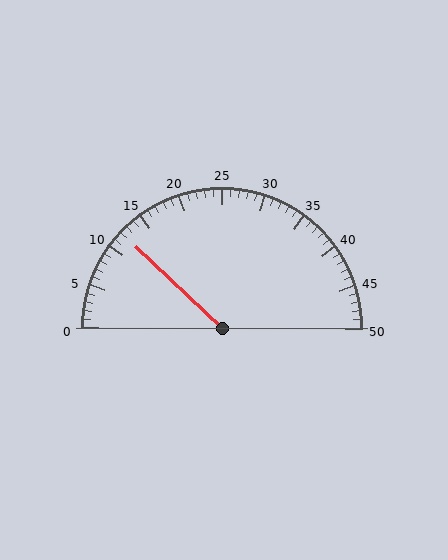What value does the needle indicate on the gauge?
The needle indicates approximately 12.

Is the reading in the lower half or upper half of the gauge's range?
The reading is in the lower half of the range (0 to 50).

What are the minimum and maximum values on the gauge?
The gauge ranges from 0 to 50.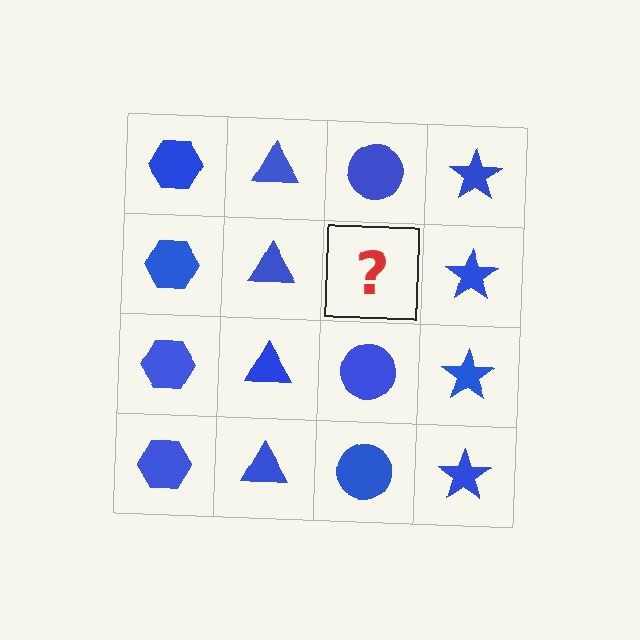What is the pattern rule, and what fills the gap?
The rule is that each column has a consistent shape. The gap should be filled with a blue circle.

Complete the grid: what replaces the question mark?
The question mark should be replaced with a blue circle.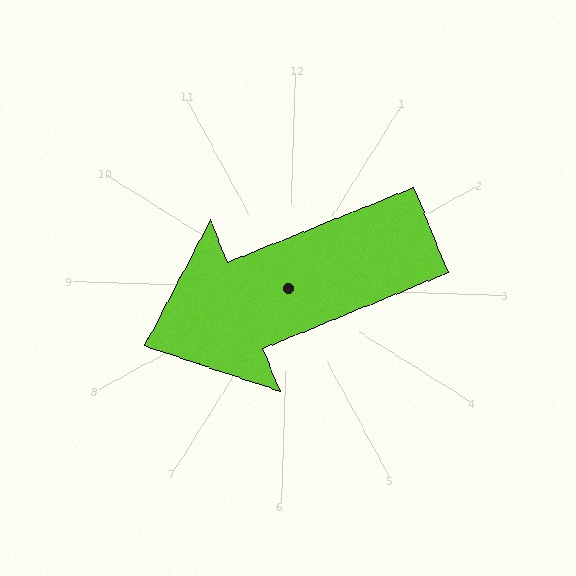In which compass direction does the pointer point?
Southwest.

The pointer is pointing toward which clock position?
Roughly 8 o'clock.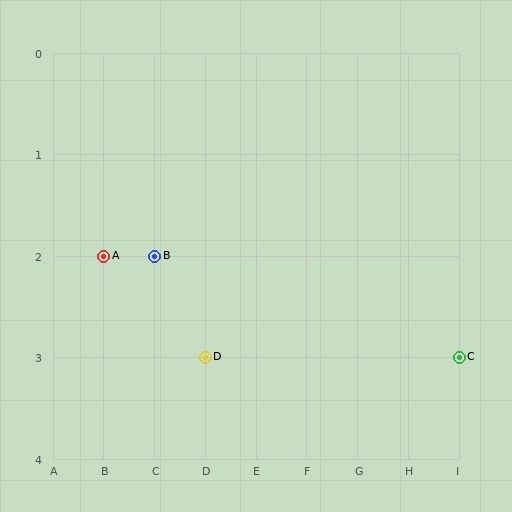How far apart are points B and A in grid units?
Points B and A are 1 column apart.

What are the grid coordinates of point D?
Point D is at grid coordinates (D, 3).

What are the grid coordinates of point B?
Point B is at grid coordinates (C, 2).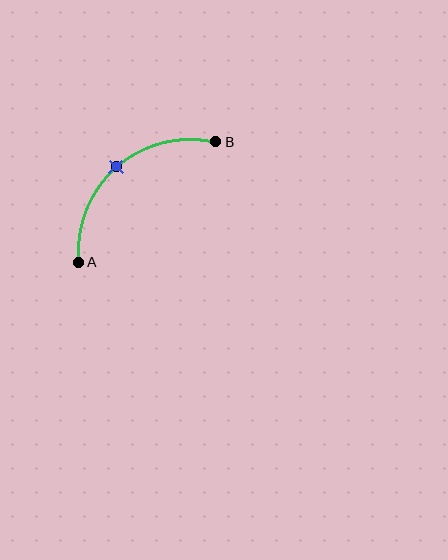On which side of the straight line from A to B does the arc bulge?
The arc bulges above and to the left of the straight line connecting A and B.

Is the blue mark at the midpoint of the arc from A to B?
Yes. The blue mark lies on the arc at equal arc-length from both A and B — it is the arc midpoint.